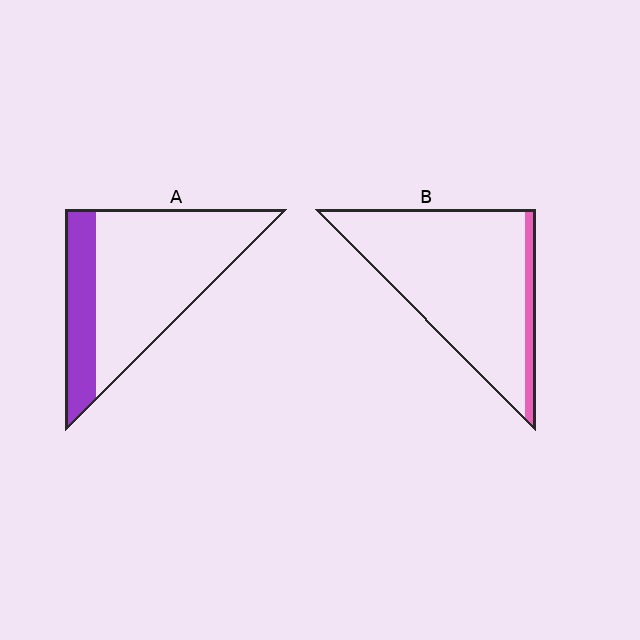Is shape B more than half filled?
No.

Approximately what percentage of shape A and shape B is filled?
A is approximately 25% and B is approximately 10%.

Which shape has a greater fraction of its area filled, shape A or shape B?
Shape A.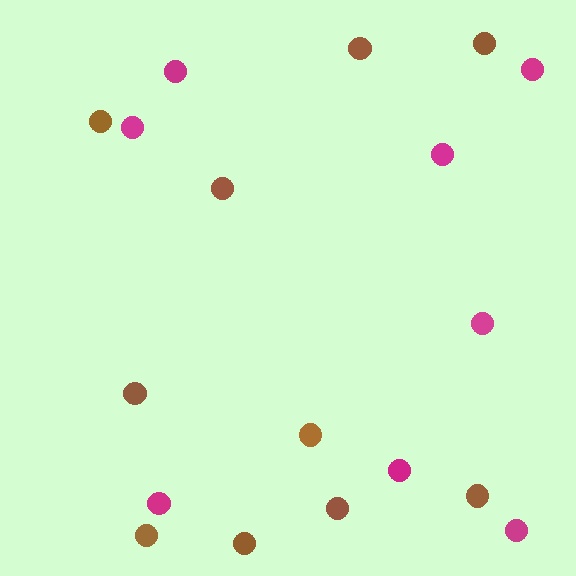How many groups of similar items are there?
There are 2 groups: one group of magenta circles (8) and one group of brown circles (10).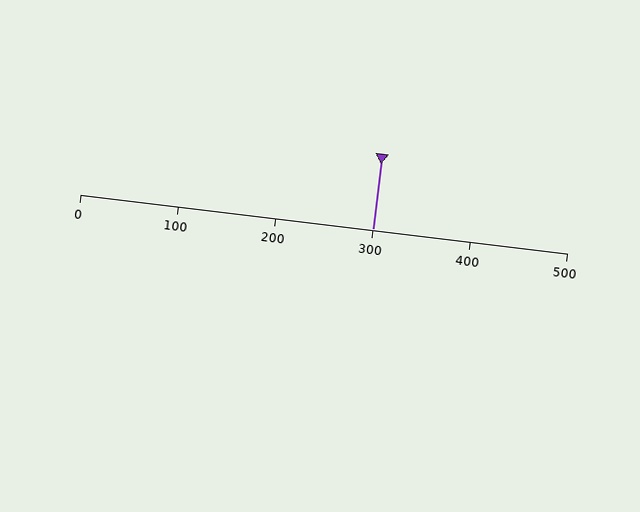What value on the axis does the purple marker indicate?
The marker indicates approximately 300.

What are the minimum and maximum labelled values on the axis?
The axis runs from 0 to 500.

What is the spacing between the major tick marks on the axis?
The major ticks are spaced 100 apart.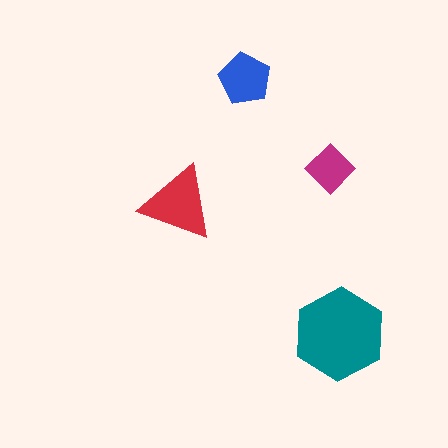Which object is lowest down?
The teal hexagon is bottommost.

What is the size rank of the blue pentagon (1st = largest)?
3rd.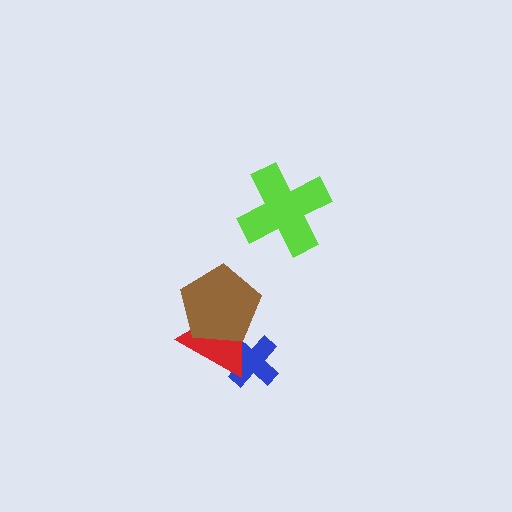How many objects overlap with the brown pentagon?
1 object overlaps with the brown pentagon.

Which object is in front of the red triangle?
The brown pentagon is in front of the red triangle.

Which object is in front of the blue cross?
The red triangle is in front of the blue cross.